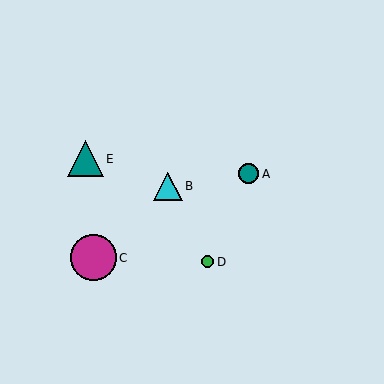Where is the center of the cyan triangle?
The center of the cyan triangle is at (168, 186).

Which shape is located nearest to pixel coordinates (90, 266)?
The magenta circle (labeled C) at (93, 258) is nearest to that location.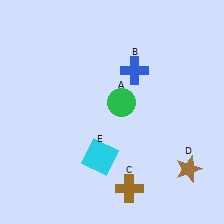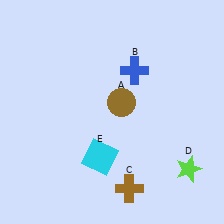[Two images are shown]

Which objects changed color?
A changed from green to brown. D changed from brown to lime.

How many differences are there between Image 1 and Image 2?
There are 2 differences between the two images.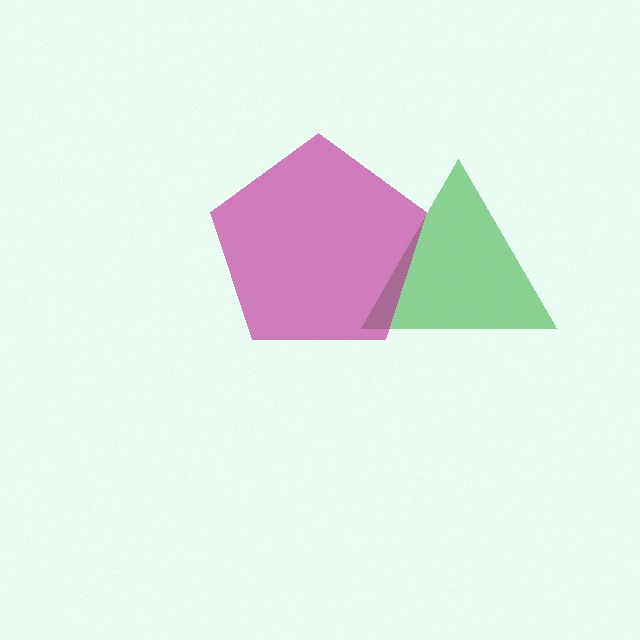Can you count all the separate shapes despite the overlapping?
Yes, there are 2 separate shapes.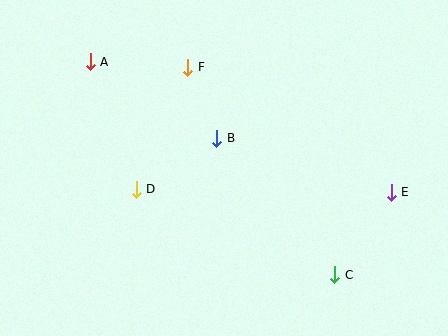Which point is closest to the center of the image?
Point B at (217, 138) is closest to the center.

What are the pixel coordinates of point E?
Point E is at (391, 192).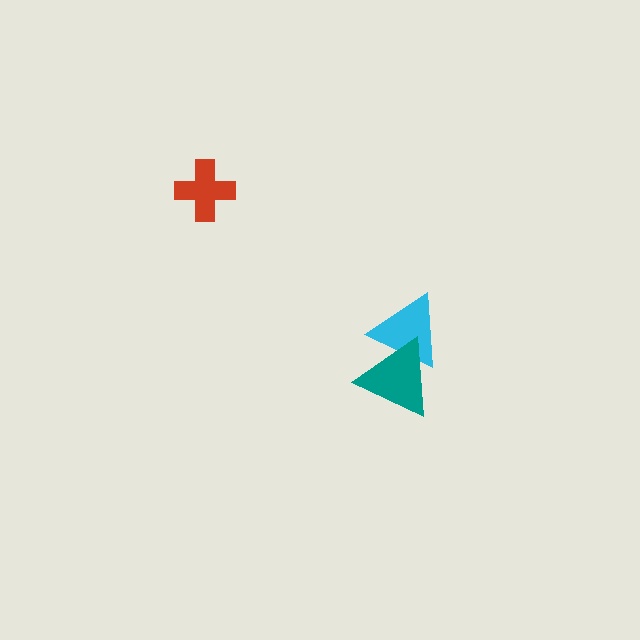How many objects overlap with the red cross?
0 objects overlap with the red cross.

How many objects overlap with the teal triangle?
1 object overlaps with the teal triangle.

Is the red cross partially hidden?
No, no other shape covers it.